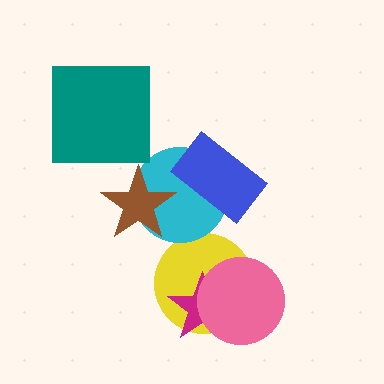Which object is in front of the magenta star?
The pink circle is in front of the magenta star.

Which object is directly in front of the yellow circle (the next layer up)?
The magenta star is directly in front of the yellow circle.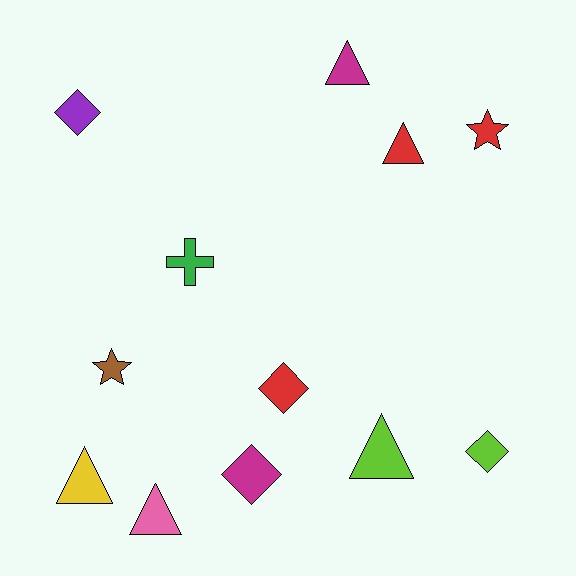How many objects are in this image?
There are 12 objects.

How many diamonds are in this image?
There are 4 diamonds.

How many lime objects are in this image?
There are 2 lime objects.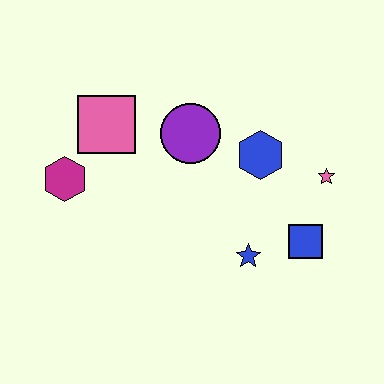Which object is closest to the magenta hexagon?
The pink square is closest to the magenta hexagon.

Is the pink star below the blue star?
No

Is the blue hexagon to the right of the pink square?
Yes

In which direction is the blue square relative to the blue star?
The blue square is to the right of the blue star.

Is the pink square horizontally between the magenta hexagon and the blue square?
Yes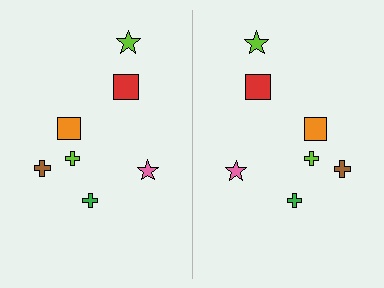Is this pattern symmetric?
Yes, this pattern has bilateral (reflection) symmetry.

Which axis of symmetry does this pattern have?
The pattern has a vertical axis of symmetry running through the center of the image.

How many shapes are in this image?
There are 14 shapes in this image.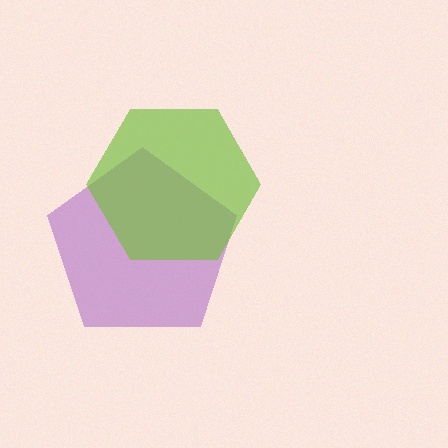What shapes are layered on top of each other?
The layered shapes are: a purple pentagon, a lime hexagon.